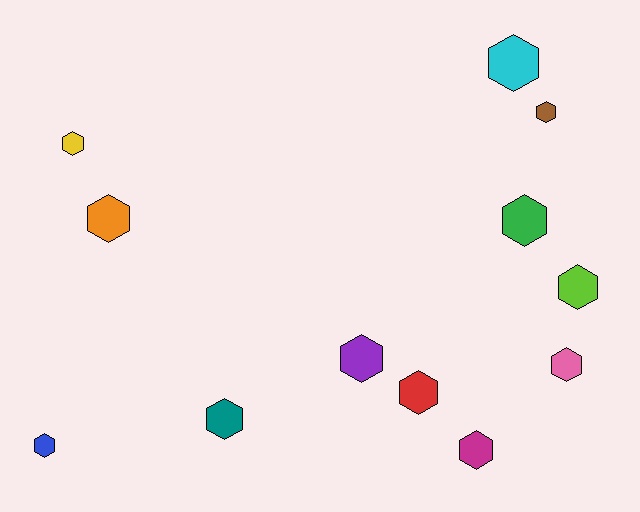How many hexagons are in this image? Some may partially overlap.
There are 12 hexagons.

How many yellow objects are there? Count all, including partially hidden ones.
There is 1 yellow object.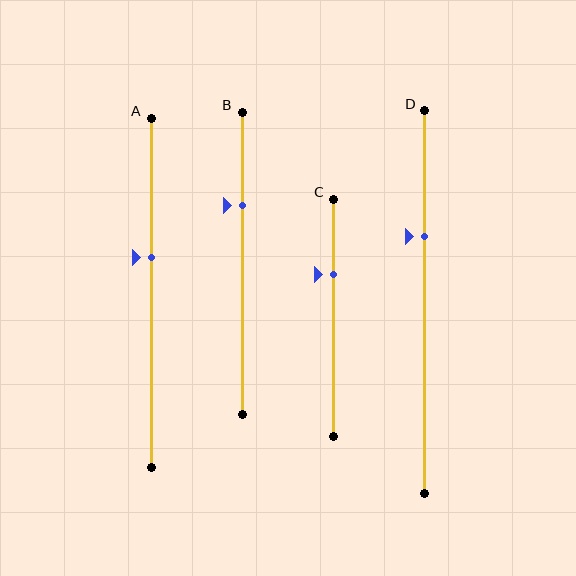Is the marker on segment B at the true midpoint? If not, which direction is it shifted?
No, the marker on segment B is shifted upward by about 19% of the segment length.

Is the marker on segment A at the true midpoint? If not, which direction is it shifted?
No, the marker on segment A is shifted upward by about 10% of the segment length.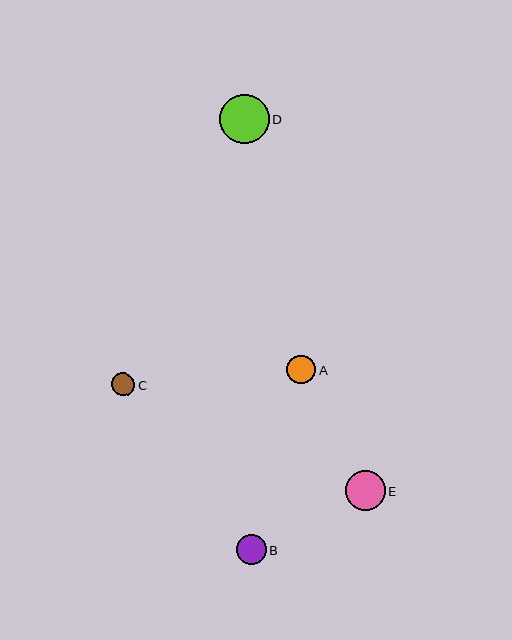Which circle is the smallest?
Circle C is the smallest with a size of approximately 23 pixels.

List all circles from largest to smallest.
From largest to smallest: D, E, B, A, C.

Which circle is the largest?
Circle D is the largest with a size of approximately 50 pixels.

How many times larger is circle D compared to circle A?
Circle D is approximately 1.7 times the size of circle A.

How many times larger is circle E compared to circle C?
Circle E is approximately 1.7 times the size of circle C.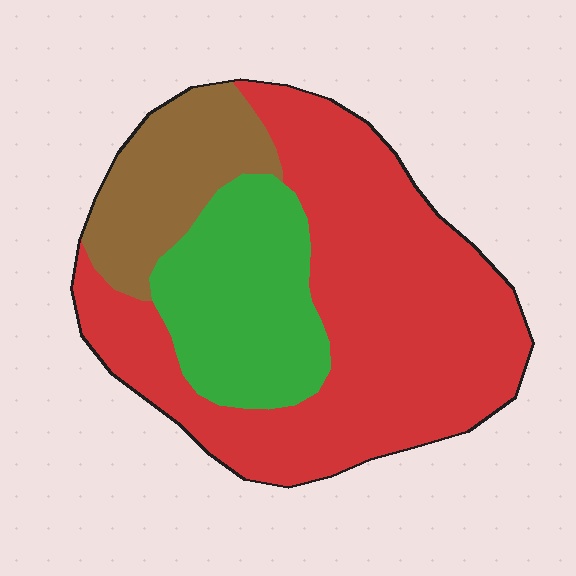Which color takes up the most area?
Red, at roughly 60%.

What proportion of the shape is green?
Green takes up about one quarter (1/4) of the shape.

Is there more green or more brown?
Green.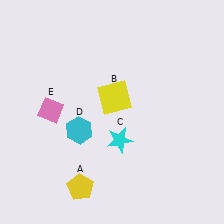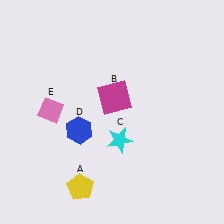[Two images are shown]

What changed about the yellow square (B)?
In Image 1, B is yellow. In Image 2, it changed to magenta.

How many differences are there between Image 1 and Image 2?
There are 2 differences between the two images.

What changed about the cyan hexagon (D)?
In Image 1, D is cyan. In Image 2, it changed to blue.